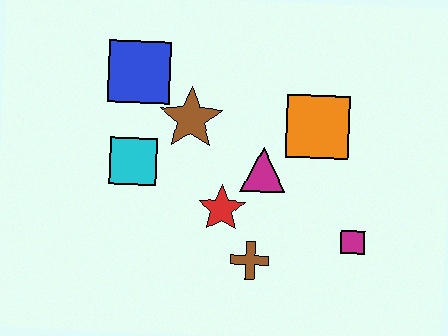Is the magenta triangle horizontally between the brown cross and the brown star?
No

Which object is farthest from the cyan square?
The magenta square is farthest from the cyan square.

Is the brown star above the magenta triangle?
Yes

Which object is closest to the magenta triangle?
The red star is closest to the magenta triangle.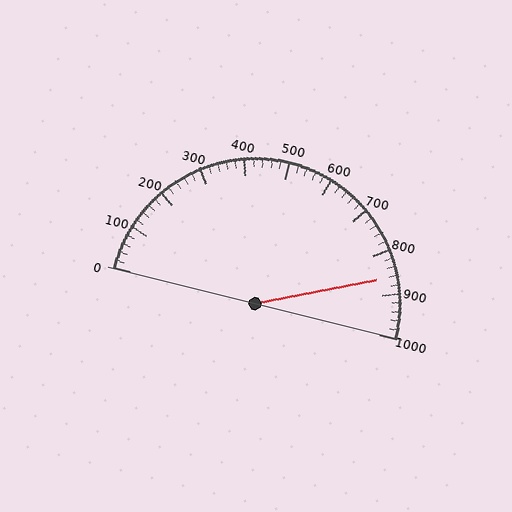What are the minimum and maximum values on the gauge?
The gauge ranges from 0 to 1000.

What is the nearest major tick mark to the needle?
The nearest major tick mark is 900.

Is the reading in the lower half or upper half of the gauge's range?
The reading is in the upper half of the range (0 to 1000).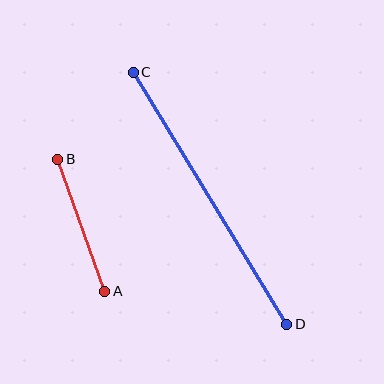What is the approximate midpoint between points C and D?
The midpoint is at approximately (210, 198) pixels.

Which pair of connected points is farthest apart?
Points C and D are farthest apart.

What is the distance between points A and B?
The distance is approximately 140 pixels.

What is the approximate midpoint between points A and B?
The midpoint is at approximately (81, 225) pixels.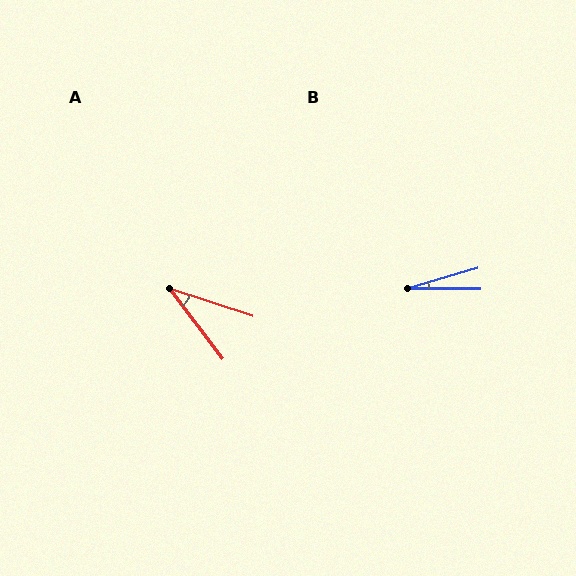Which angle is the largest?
A, at approximately 35 degrees.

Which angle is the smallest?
B, at approximately 17 degrees.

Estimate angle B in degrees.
Approximately 17 degrees.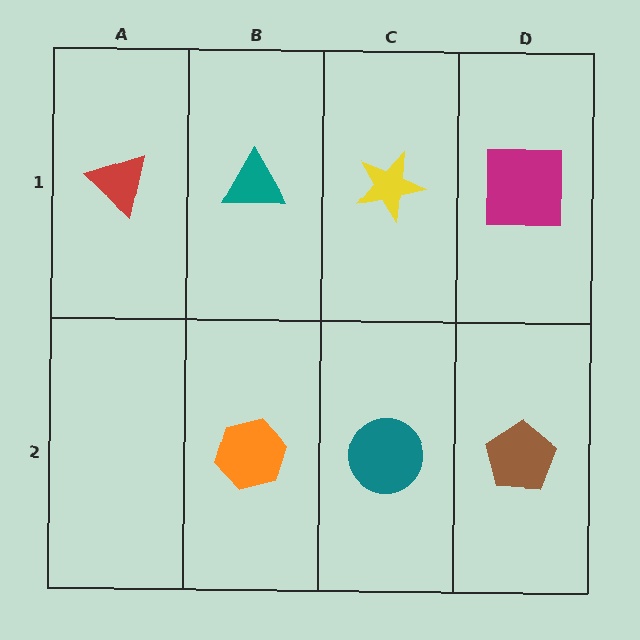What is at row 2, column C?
A teal circle.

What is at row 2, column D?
A brown pentagon.